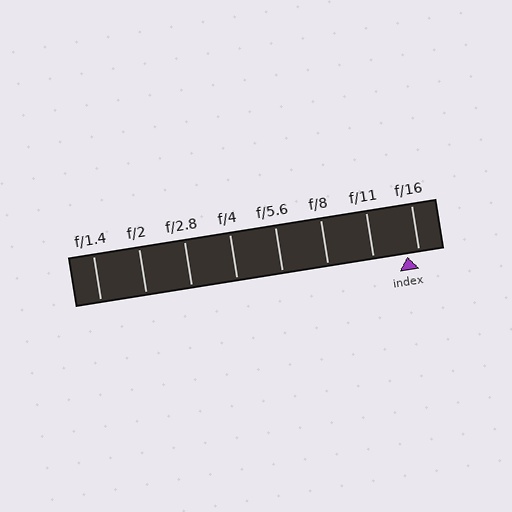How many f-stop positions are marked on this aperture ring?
There are 8 f-stop positions marked.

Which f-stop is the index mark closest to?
The index mark is closest to f/16.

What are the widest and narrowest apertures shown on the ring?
The widest aperture shown is f/1.4 and the narrowest is f/16.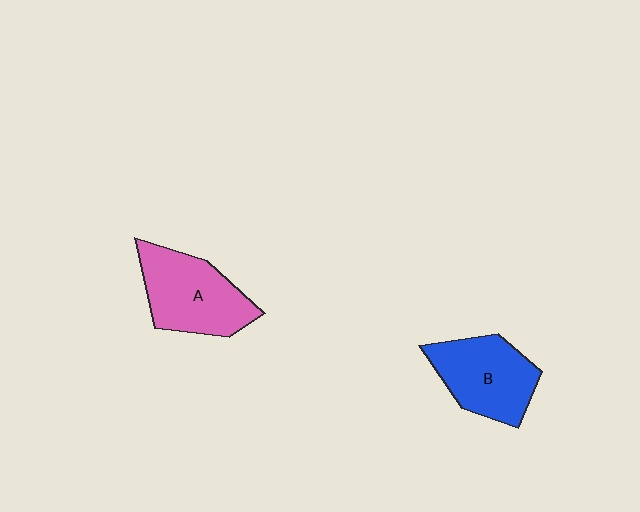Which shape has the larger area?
Shape A (pink).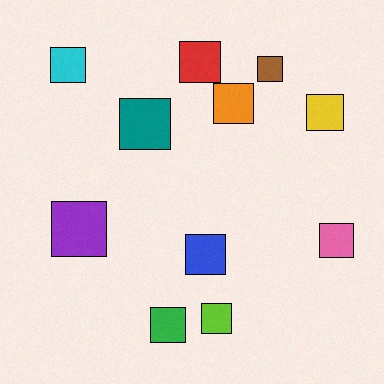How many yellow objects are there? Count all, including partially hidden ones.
There is 1 yellow object.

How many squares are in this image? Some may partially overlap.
There are 11 squares.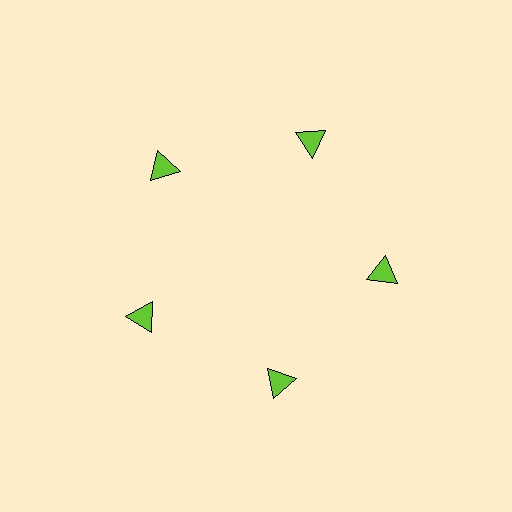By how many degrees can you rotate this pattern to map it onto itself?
The pattern maps onto itself every 72 degrees of rotation.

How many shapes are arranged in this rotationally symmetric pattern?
There are 5 shapes, arranged in 5 groups of 1.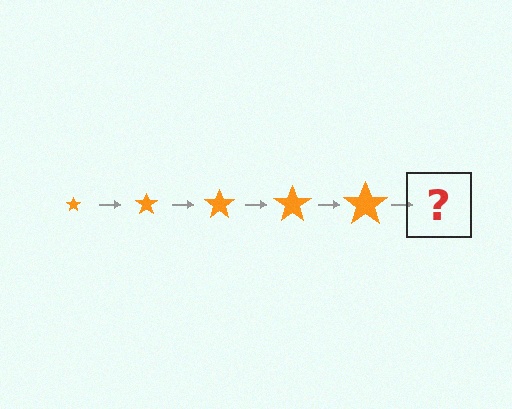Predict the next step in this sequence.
The next step is an orange star, larger than the previous one.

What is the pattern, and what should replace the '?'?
The pattern is that the star gets progressively larger each step. The '?' should be an orange star, larger than the previous one.